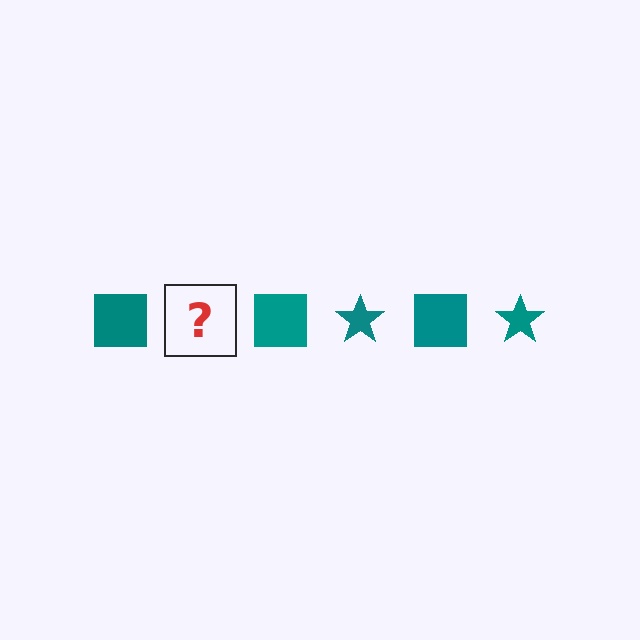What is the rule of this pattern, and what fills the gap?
The rule is that the pattern cycles through square, star shapes in teal. The gap should be filled with a teal star.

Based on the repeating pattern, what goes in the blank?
The blank should be a teal star.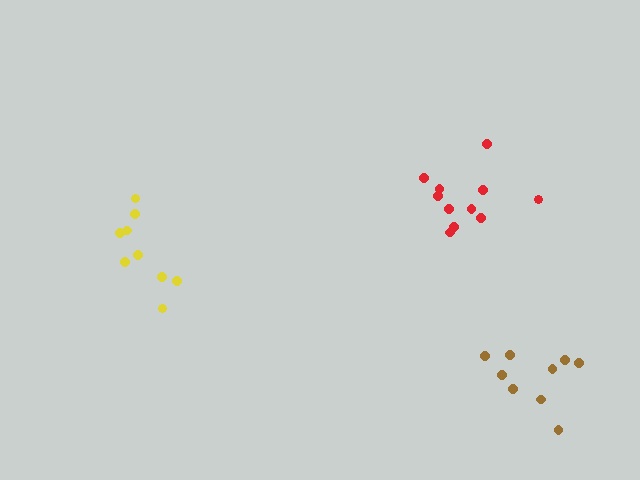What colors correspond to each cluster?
The clusters are colored: yellow, red, brown.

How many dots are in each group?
Group 1: 9 dots, Group 2: 11 dots, Group 3: 9 dots (29 total).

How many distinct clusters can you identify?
There are 3 distinct clusters.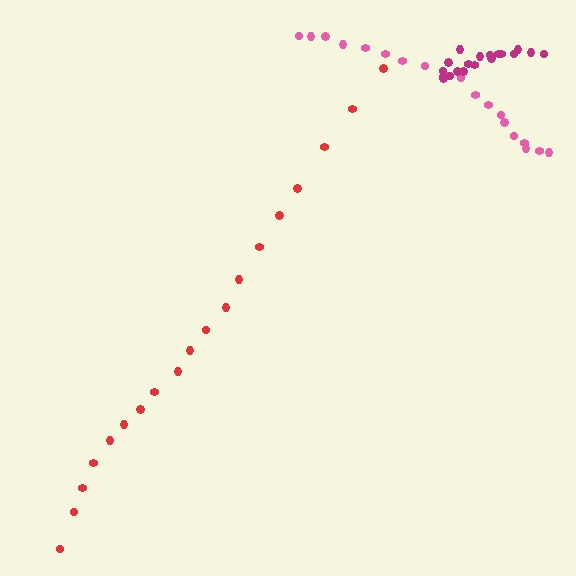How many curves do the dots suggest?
There are 3 distinct paths.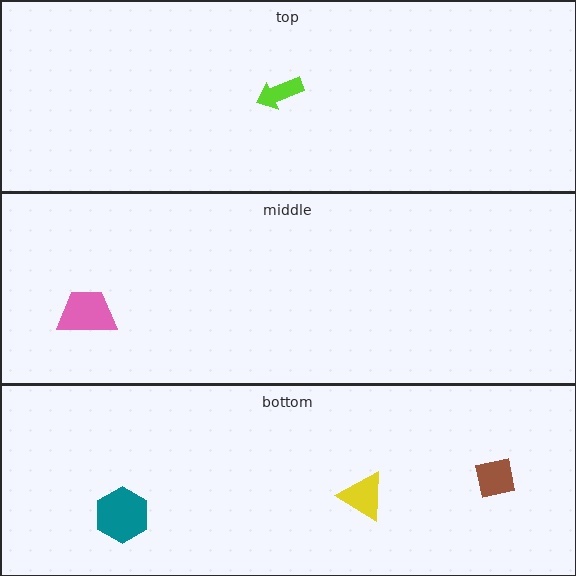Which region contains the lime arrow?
The top region.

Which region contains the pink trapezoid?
The middle region.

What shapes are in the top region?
The lime arrow.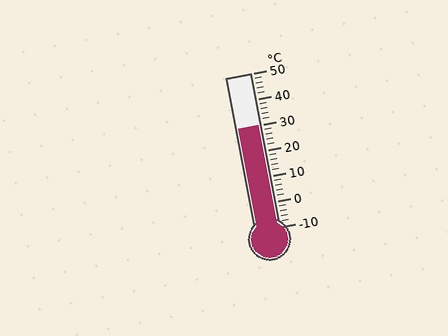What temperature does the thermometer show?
The thermometer shows approximately 30°C.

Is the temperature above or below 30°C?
The temperature is at 30°C.